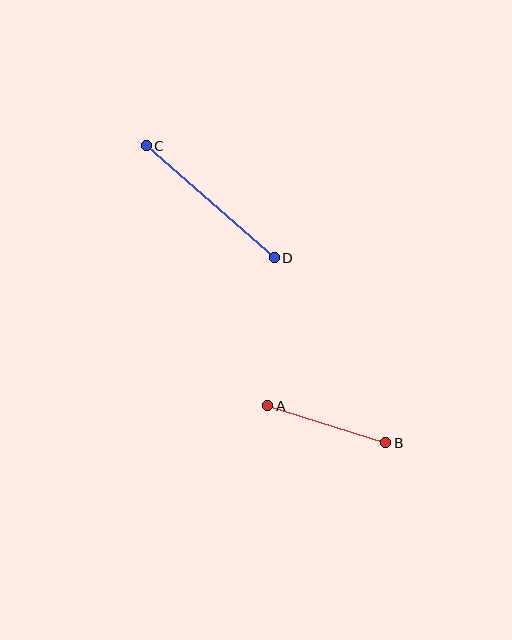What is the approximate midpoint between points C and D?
The midpoint is at approximately (210, 202) pixels.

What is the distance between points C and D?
The distance is approximately 170 pixels.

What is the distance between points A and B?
The distance is approximately 123 pixels.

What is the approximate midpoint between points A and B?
The midpoint is at approximately (327, 424) pixels.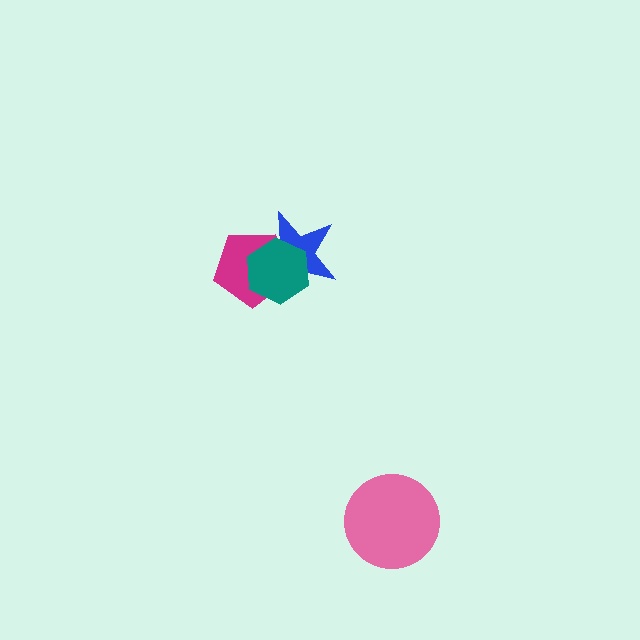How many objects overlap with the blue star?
2 objects overlap with the blue star.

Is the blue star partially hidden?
Yes, it is partially covered by another shape.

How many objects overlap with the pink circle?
0 objects overlap with the pink circle.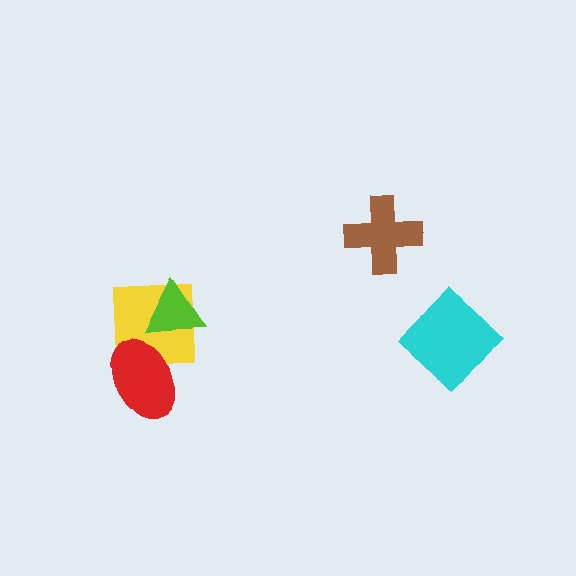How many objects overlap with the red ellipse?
1 object overlaps with the red ellipse.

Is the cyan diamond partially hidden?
No, no other shape covers it.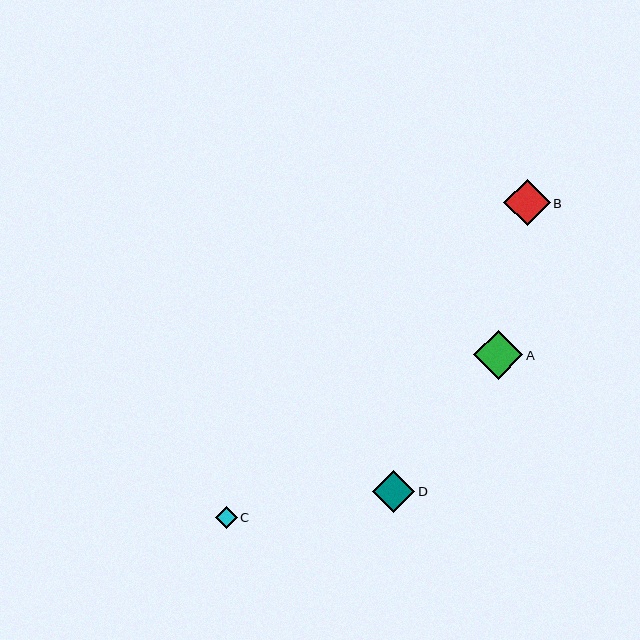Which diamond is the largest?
Diamond A is the largest with a size of approximately 49 pixels.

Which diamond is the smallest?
Diamond C is the smallest with a size of approximately 22 pixels.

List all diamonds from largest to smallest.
From largest to smallest: A, B, D, C.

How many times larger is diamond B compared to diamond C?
Diamond B is approximately 2.1 times the size of diamond C.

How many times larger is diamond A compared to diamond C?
Diamond A is approximately 2.2 times the size of diamond C.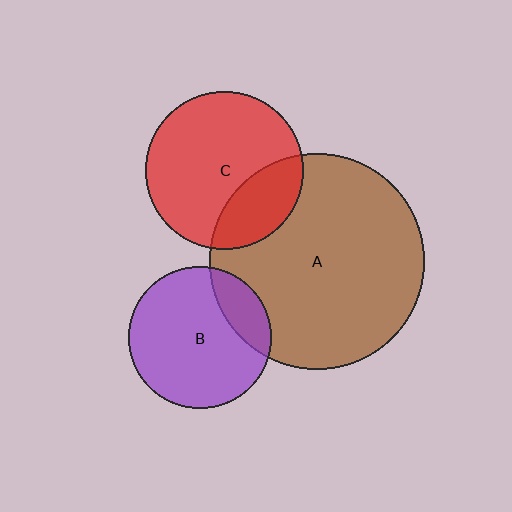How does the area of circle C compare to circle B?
Approximately 1.2 times.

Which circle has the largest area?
Circle A (brown).